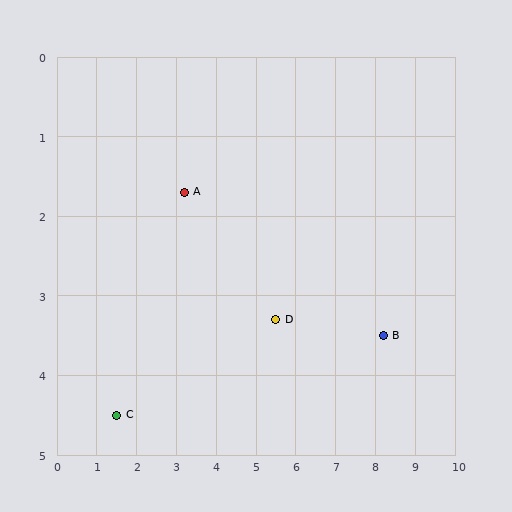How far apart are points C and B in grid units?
Points C and B are about 6.8 grid units apart.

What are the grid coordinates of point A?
Point A is at approximately (3.2, 1.7).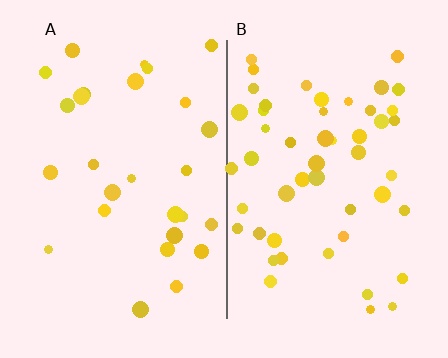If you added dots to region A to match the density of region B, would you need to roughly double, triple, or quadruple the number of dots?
Approximately double.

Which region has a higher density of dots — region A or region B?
B (the right).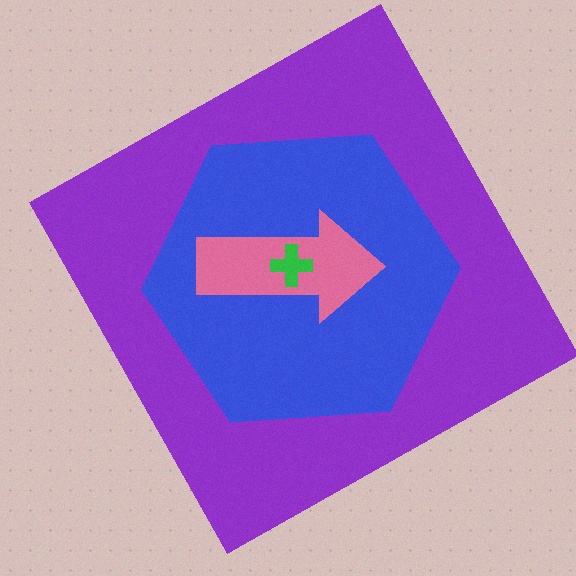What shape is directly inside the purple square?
The blue hexagon.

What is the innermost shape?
The green cross.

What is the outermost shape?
The purple square.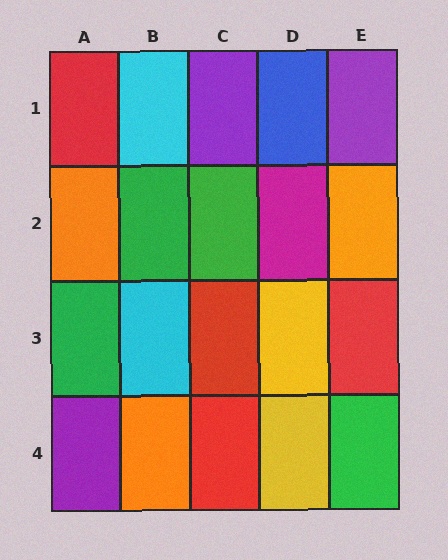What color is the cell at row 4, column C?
Red.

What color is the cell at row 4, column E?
Green.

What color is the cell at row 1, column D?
Blue.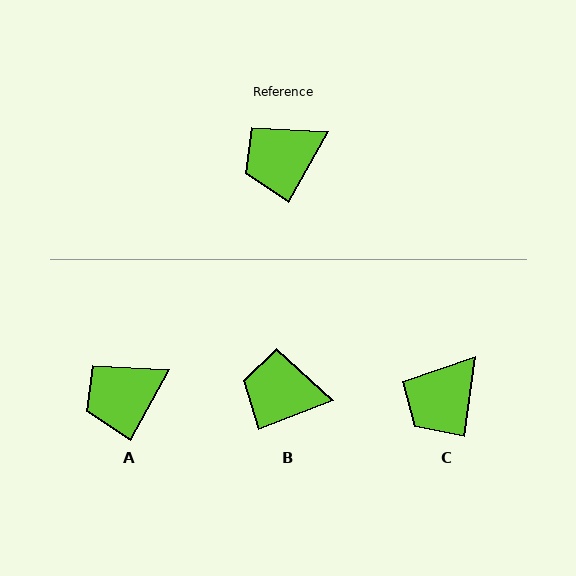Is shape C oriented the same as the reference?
No, it is off by about 22 degrees.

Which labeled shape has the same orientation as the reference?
A.